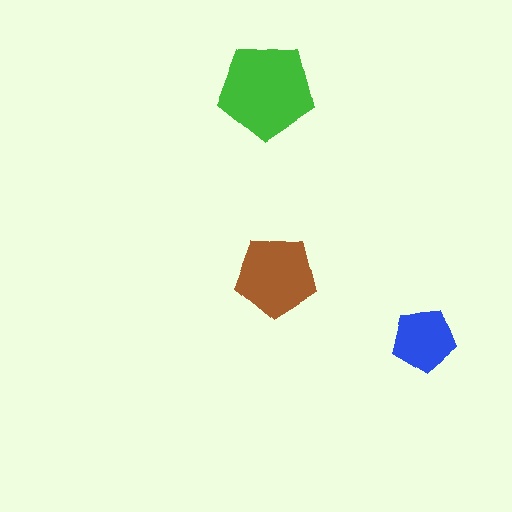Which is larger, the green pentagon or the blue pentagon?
The green one.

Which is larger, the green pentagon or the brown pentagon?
The green one.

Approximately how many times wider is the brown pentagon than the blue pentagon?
About 1.5 times wider.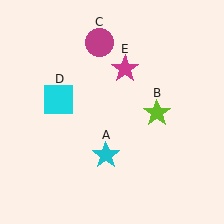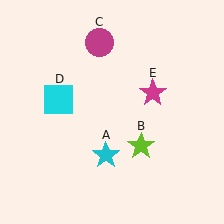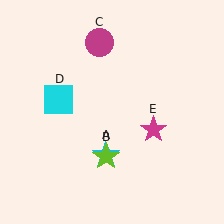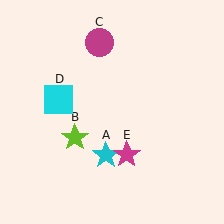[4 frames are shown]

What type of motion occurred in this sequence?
The lime star (object B), magenta star (object E) rotated clockwise around the center of the scene.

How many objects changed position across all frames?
2 objects changed position: lime star (object B), magenta star (object E).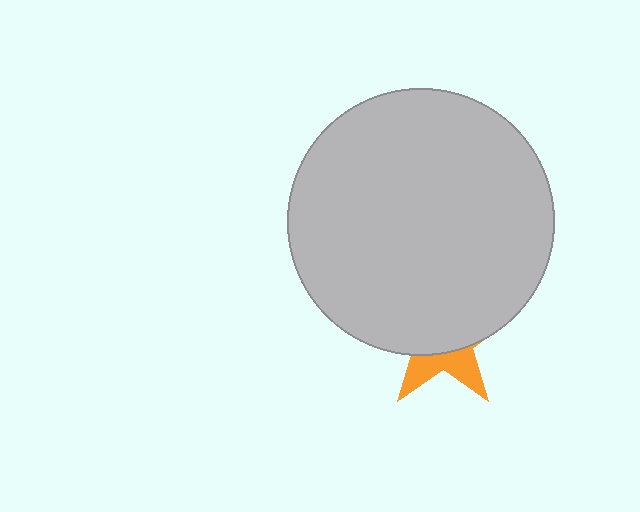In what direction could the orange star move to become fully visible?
The orange star could move down. That would shift it out from behind the light gray circle entirely.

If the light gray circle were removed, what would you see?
You would see the complete orange star.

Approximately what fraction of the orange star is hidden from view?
Roughly 68% of the orange star is hidden behind the light gray circle.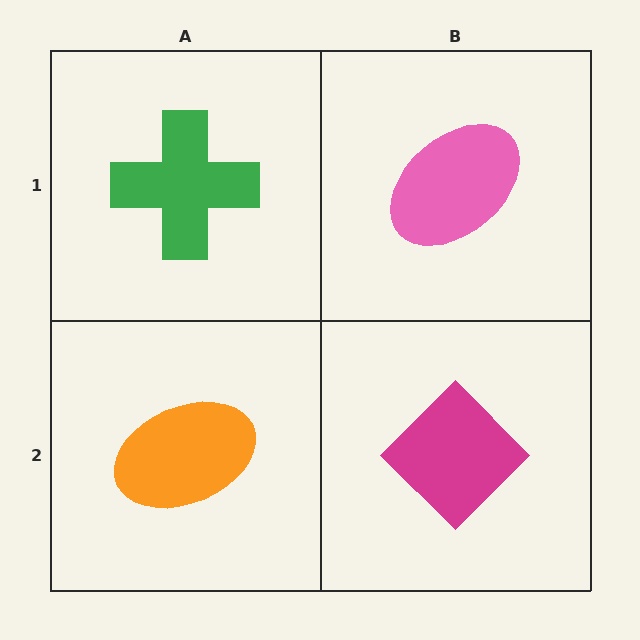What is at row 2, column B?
A magenta diamond.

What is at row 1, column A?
A green cross.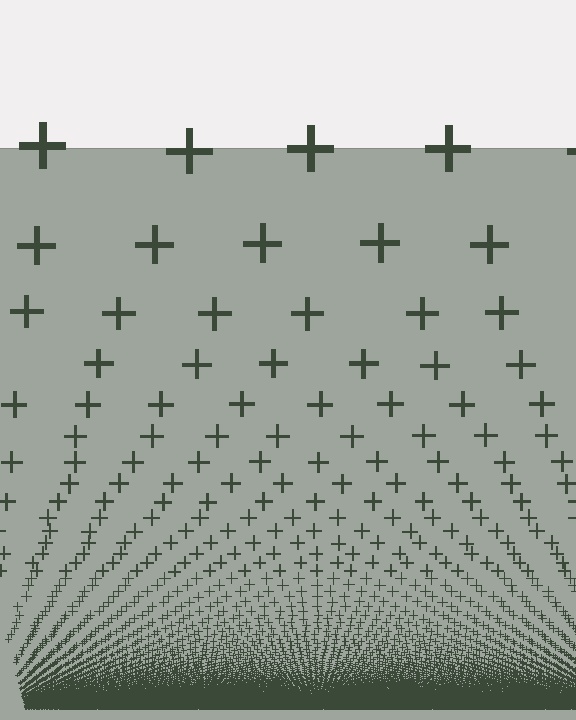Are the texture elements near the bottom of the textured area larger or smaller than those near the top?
Smaller. The gradient is inverted — elements near the bottom are smaller and denser.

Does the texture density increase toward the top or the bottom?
Density increases toward the bottom.